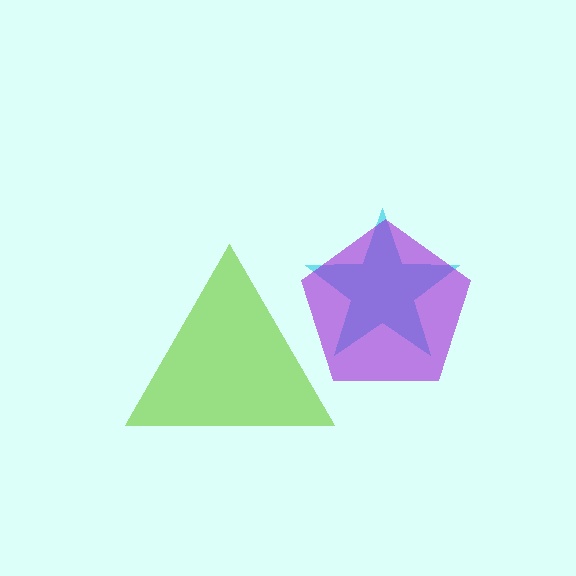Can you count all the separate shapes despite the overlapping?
Yes, there are 3 separate shapes.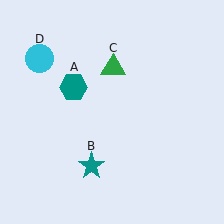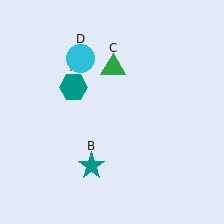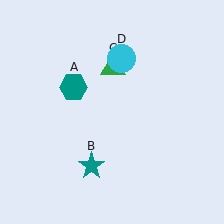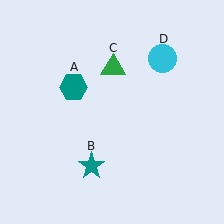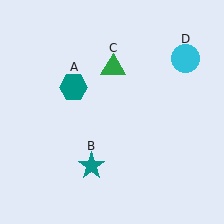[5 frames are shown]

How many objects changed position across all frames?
1 object changed position: cyan circle (object D).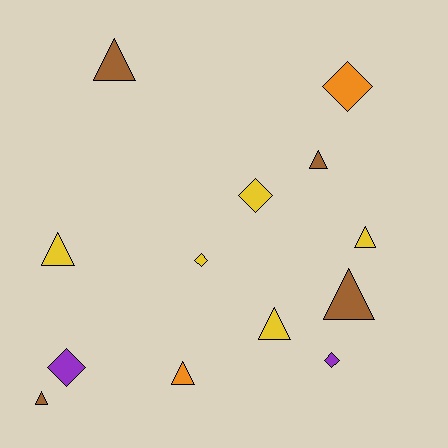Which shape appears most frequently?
Triangle, with 8 objects.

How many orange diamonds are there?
There is 1 orange diamond.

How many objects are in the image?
There are 13 objects.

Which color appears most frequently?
Yellow, with 5 objects.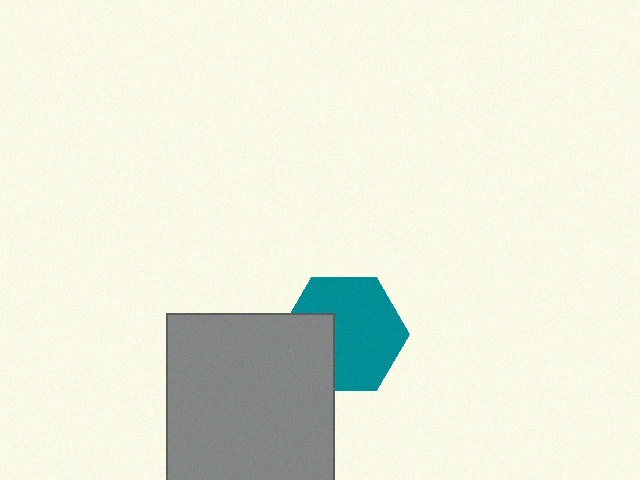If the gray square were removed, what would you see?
You would see the complete teal hexagon.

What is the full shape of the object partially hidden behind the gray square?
The partially hidden object is a teal hexagon.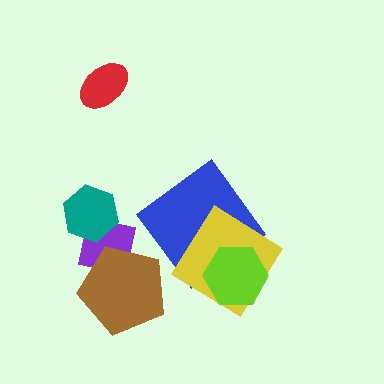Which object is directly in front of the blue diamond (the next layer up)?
The yellow diamond is directly in front of the blue diamond.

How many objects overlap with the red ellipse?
0 objects overlap with the red ellipse.